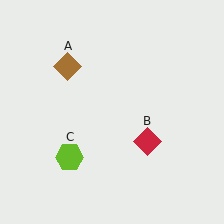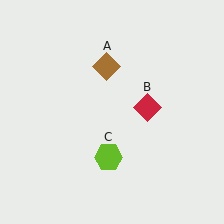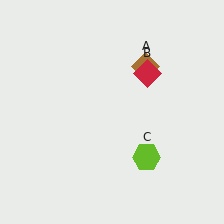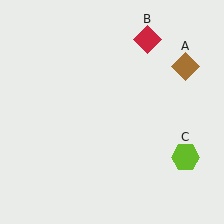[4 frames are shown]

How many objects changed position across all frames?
3 objects changed position: brown diamond (object A), red diamond (object B), lime hexagon (object C).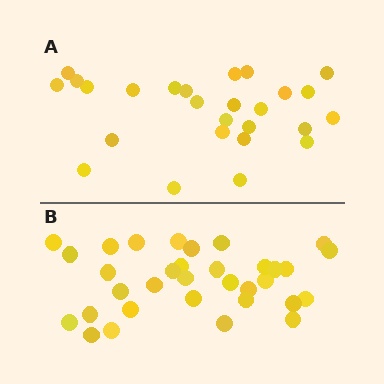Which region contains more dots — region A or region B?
Region B (the bottom region) has more dots.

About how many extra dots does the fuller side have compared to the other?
Region B has roughly 8 or so more dots than region A.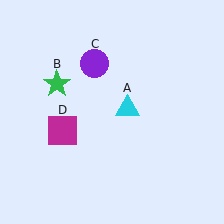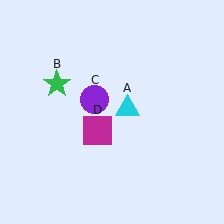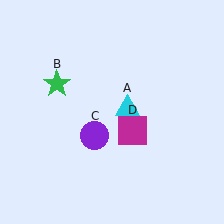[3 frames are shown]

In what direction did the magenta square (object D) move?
The magenta square (object D) moved right.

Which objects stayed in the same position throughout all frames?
Cyan triangle (object A) and green star (object B) remained stationary.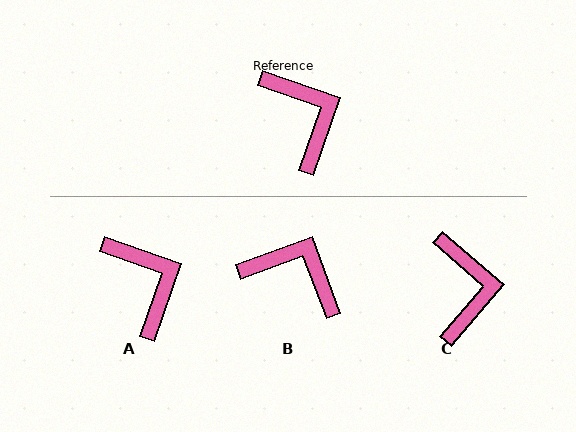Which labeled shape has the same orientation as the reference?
A.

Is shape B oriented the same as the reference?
No, it is off by about 40 degrees.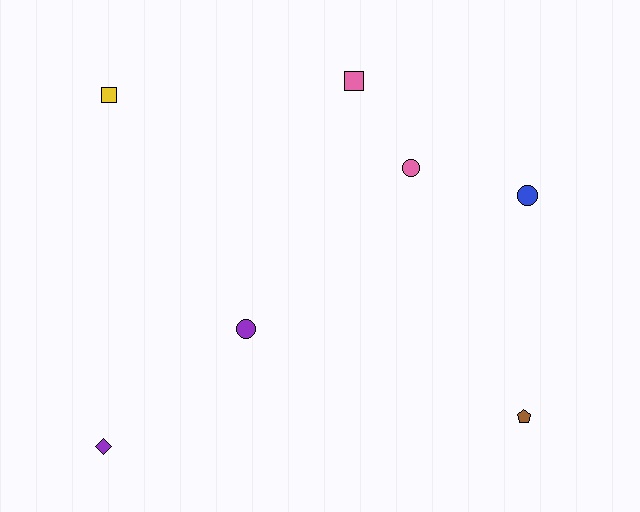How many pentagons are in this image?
There is 1 pentagon.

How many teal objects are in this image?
There are no teal objects.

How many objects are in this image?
There are 7 objects.